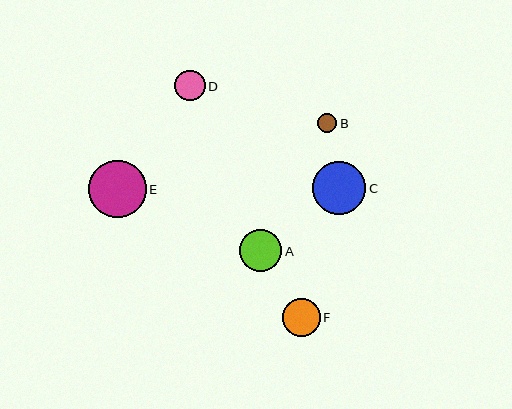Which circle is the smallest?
Circle B is the smallest with a size of approximately 19 pixels.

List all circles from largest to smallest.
From largest to smallest: E, C, A, F, D, B.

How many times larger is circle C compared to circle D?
Circle C is approximately 1.7 times the size of circle D.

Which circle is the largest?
Circle E is the largest with a size of approximately 58 pixels.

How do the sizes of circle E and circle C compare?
Circle E and circle C are approximately the same size.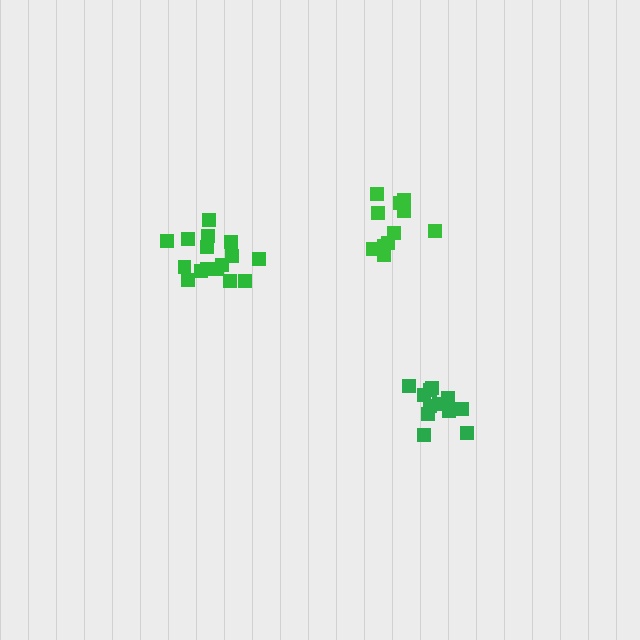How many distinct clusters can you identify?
There are 3 distinct clusters.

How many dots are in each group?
Group 1: 12 dots, Group 2: 16 dots, Group 3: 12 dots (40 total).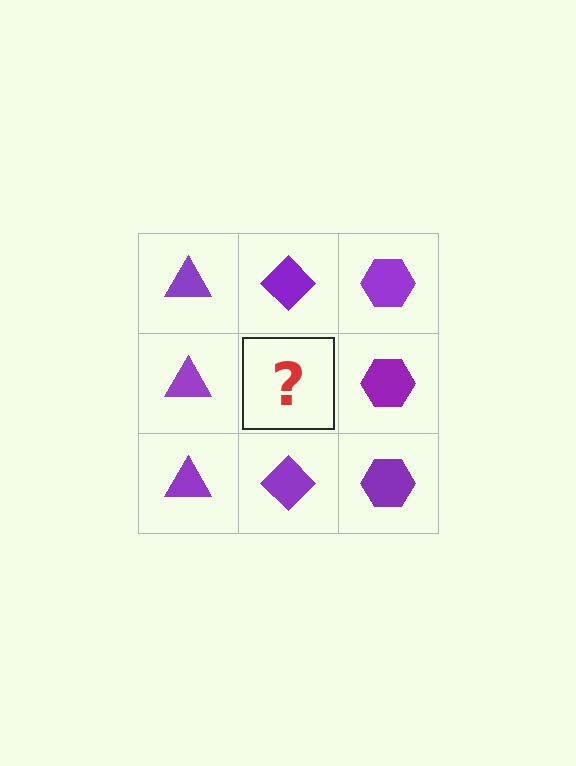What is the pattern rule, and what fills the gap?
The rule is that each column has a consistent shape. The gap should be filled with a purple diamond.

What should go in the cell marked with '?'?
The missing cell should contain a purple diamond.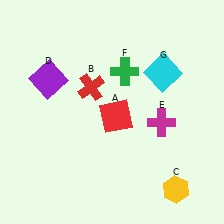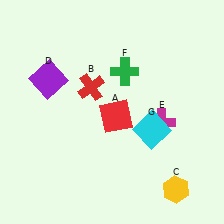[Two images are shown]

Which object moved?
The cyan square (G) moved down.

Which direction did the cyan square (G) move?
The cyan square (G) moved down.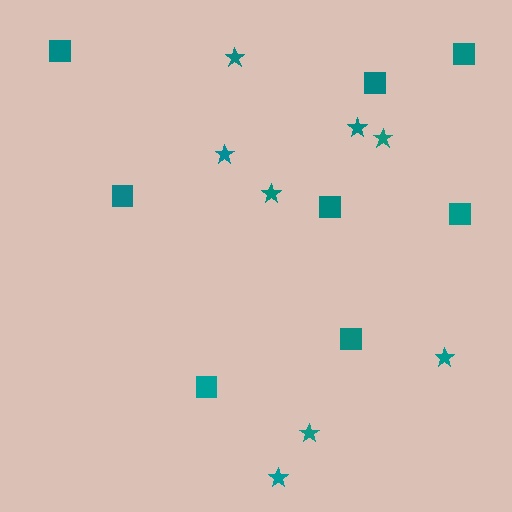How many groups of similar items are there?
There are 2 groups: one group of stars (8) and one group of squares (8).